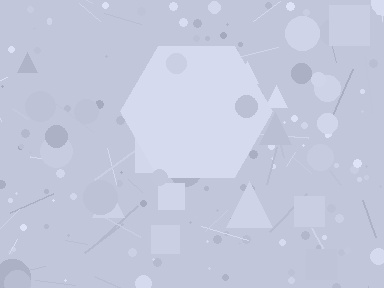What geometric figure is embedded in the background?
A hexagon is embedded in the background.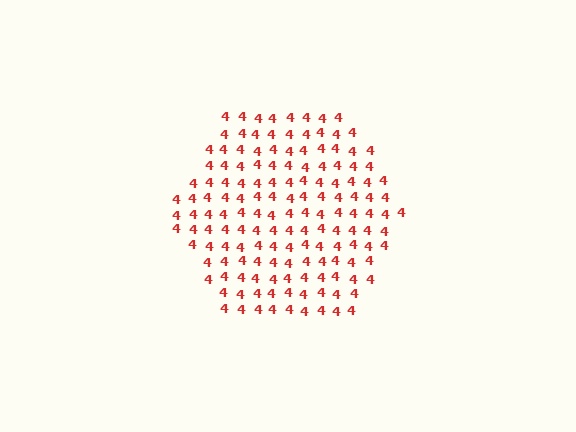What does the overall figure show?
The overall figure shows a hexagon.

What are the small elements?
The small elements are digit 4's.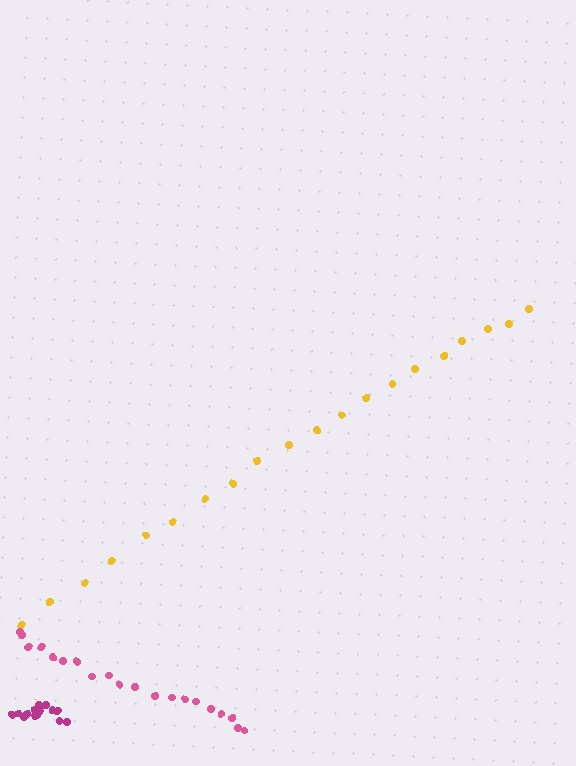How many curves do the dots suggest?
There are 3 distinct paths.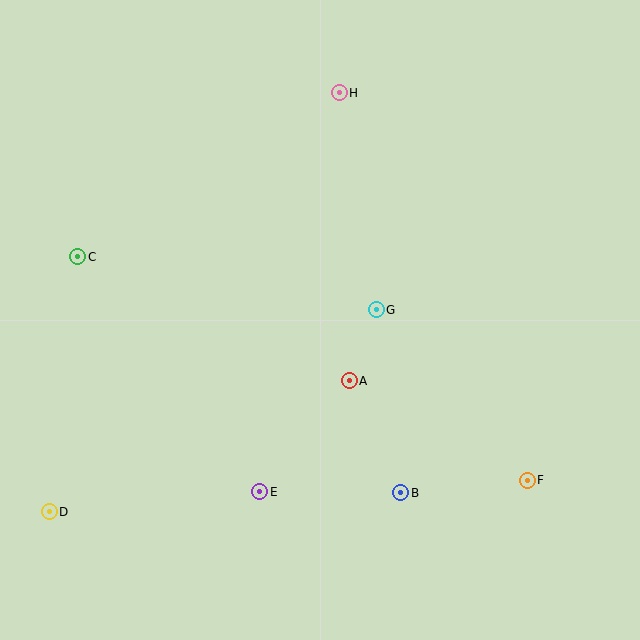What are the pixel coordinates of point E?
Point E is at (260, 492).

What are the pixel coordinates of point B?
Point B is at (401, 493).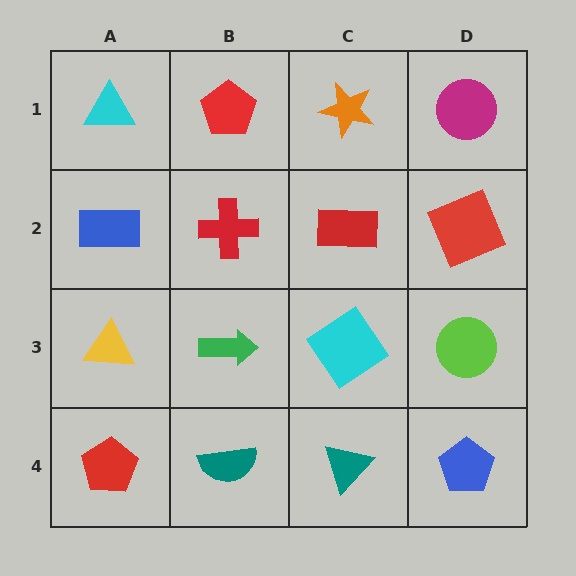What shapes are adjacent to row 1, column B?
A red cross (row 2, column B), a cyan triangle (row 1, column A), an orange star (row 1, column C).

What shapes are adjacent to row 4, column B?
A green arrow (row 3, column B), a red pentagon (row 4, column A), a teal triangle (row 4, column C).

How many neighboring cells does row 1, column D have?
2.